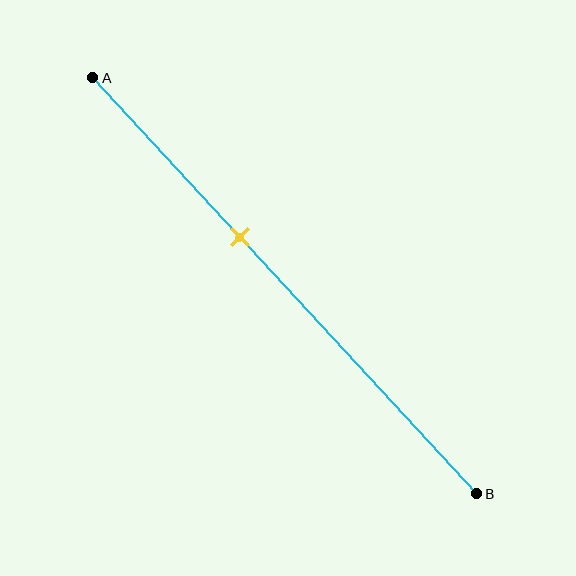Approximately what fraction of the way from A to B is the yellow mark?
The yellow mark is approximately 40% of the way from A to B.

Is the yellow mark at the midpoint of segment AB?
No, the mark is at about 40% from A, not at the 50% midpoint.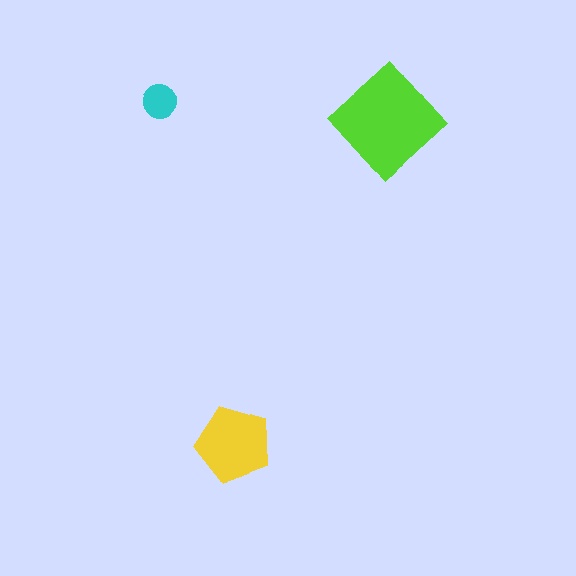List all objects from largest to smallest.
The lime diamond, the yellow pentagon, the cyan circle.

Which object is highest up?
The cyan circle is topmost.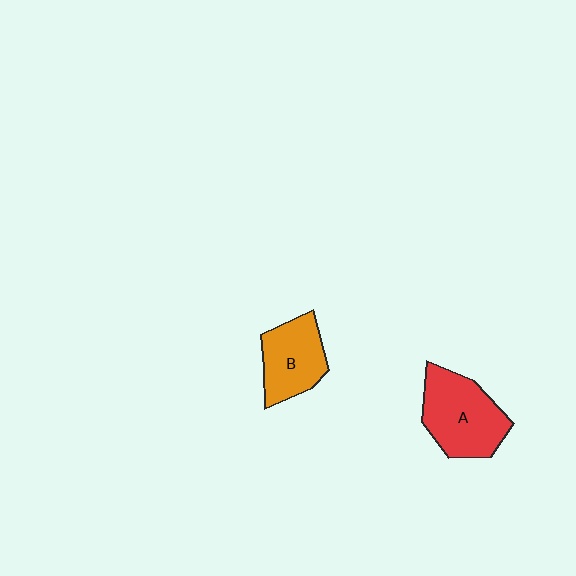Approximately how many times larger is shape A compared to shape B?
Approximately 1.3 times.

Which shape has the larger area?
Shape A (red).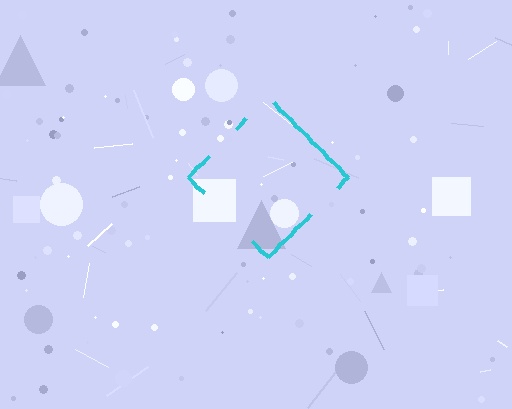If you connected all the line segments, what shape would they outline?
They would outline a diamond.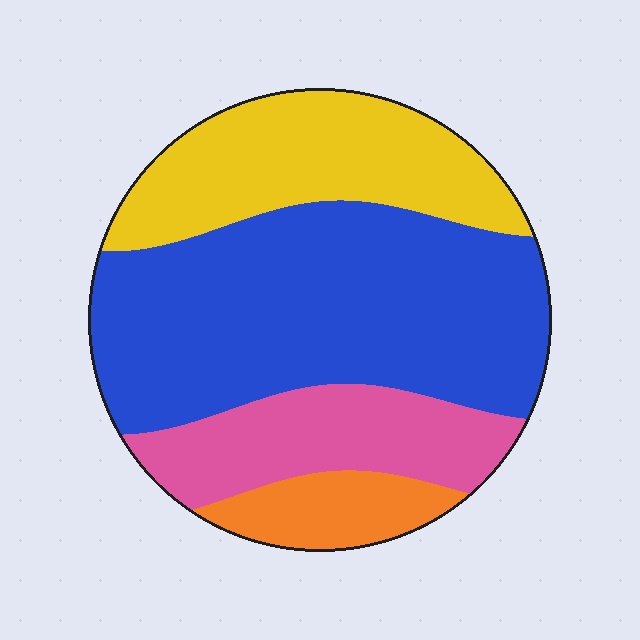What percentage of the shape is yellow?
Yellow takes up between a sixth and a third of the shape.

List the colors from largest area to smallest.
From largest to smallest: blue, yellow, pink, orange.